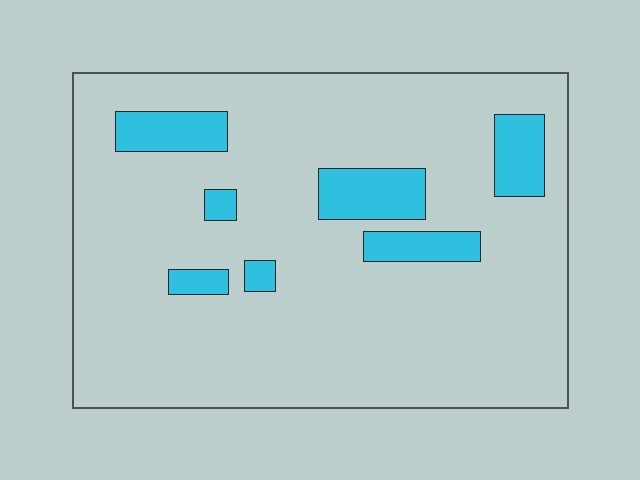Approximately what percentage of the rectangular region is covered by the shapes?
Approximately 15%.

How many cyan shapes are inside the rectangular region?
7.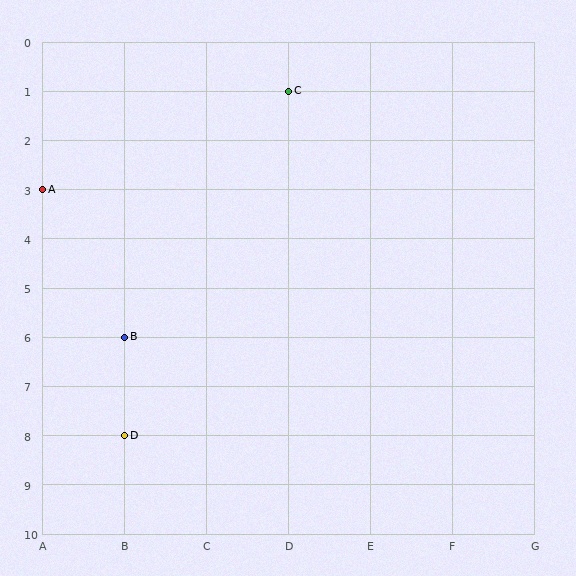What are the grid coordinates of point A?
Point A is at grid coordinates (A, 3).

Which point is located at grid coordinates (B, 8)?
Point D is at (B, 8).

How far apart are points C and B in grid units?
Points C and B are 2 columns and 5 rows apart (about 5.4 grid units diagonally).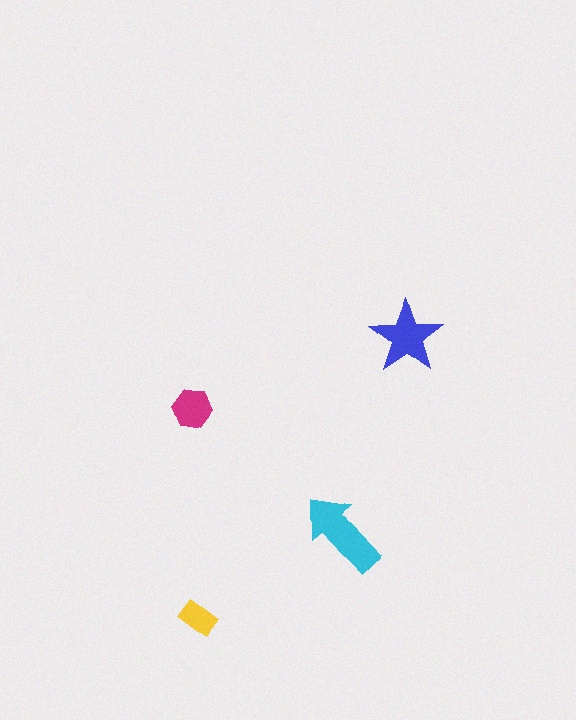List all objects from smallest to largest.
The yellow rectangle, the magenta hexagon, the blue star, the cyan arrow.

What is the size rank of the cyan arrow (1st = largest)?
1st.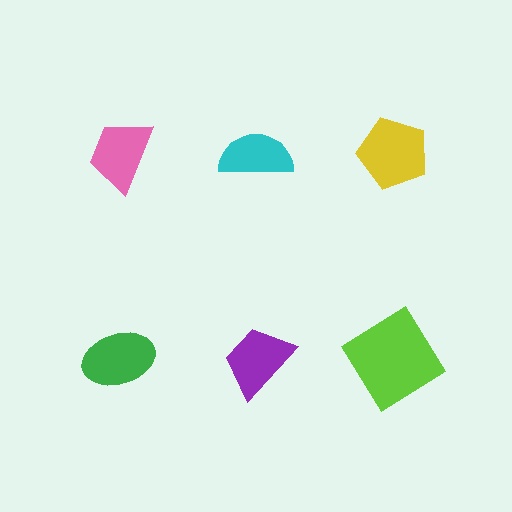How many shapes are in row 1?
3 shapes.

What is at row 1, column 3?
A yellow pentagon.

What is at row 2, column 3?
A lime diamond.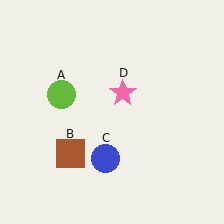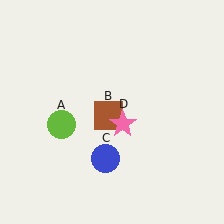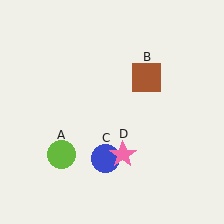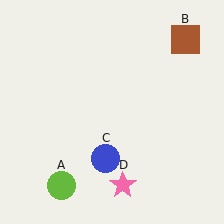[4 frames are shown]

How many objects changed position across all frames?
3 objects changed position: lime circle (object A), brown square (object B), pink star (object D).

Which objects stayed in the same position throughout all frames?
Blue circle (object C) remained stationary.